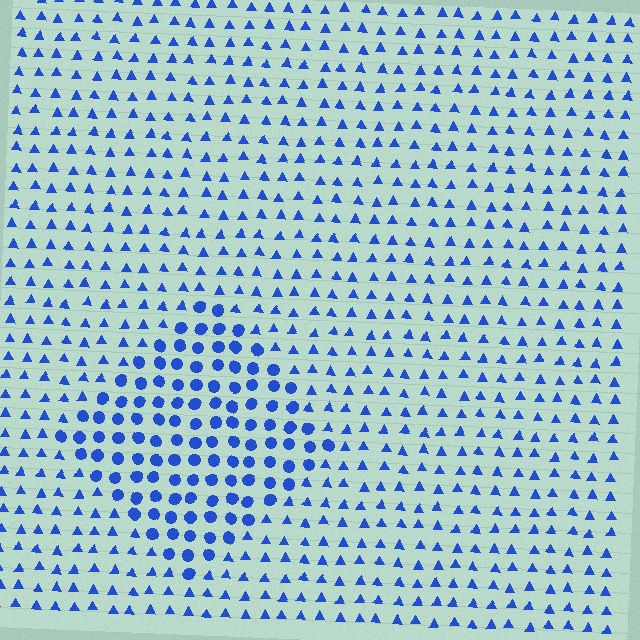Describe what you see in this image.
The image is filled with small blue elements arranged in a uniform grid. A diamond-shaped region contains circles, while the surrounding area contains triangles. The boundary is defined purely by the change in element shape.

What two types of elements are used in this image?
The image uses circles inside the diamond region and triangles outside it.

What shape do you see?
I see a diamond.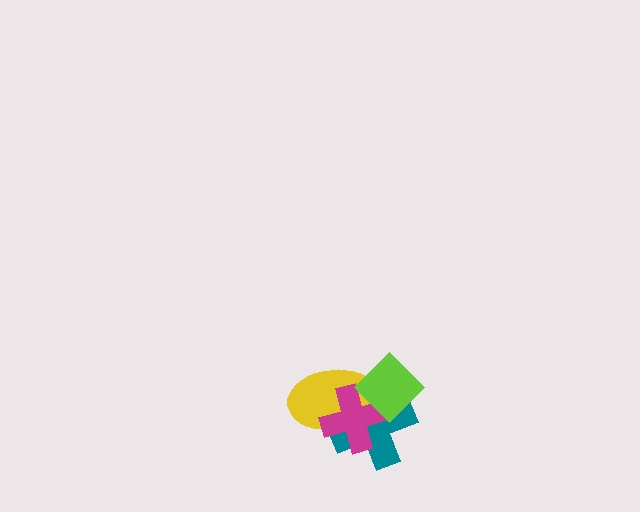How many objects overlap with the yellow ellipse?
3 objects overlap with the yellow ellipse.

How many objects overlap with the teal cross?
3 objects overlap with the teal cross.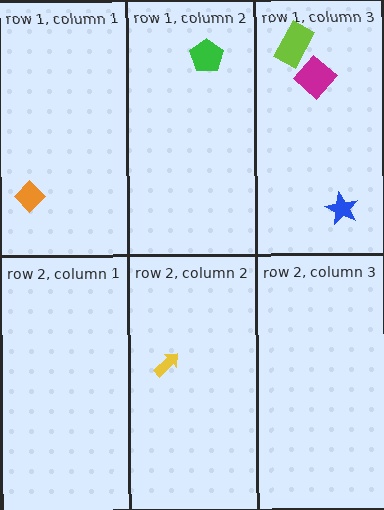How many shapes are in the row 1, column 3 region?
3.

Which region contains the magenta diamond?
The row 1, column 3 region.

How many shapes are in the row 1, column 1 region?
1.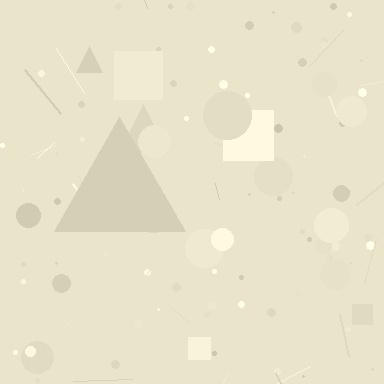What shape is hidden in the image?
A triangle is hidden in the image.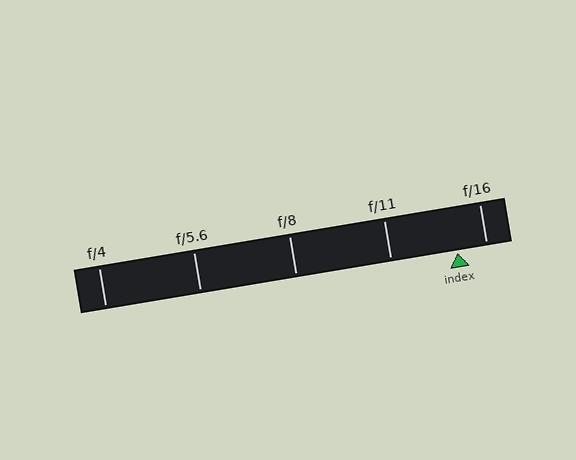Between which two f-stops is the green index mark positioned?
The index mark is between f/11 and f/16.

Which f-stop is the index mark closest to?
The index mark is closest to f/16.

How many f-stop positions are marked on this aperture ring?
There are 5 f-stop positions marked.